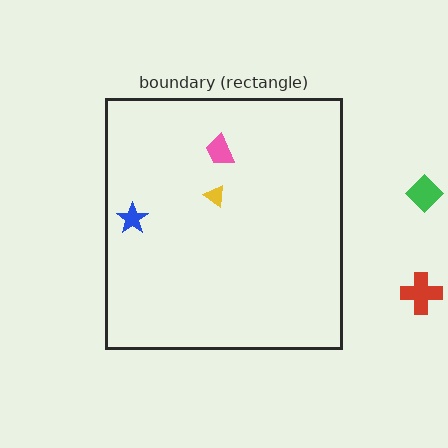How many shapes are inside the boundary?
3 inside, 2 outside.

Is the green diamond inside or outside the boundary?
Outside.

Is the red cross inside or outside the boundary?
Outside.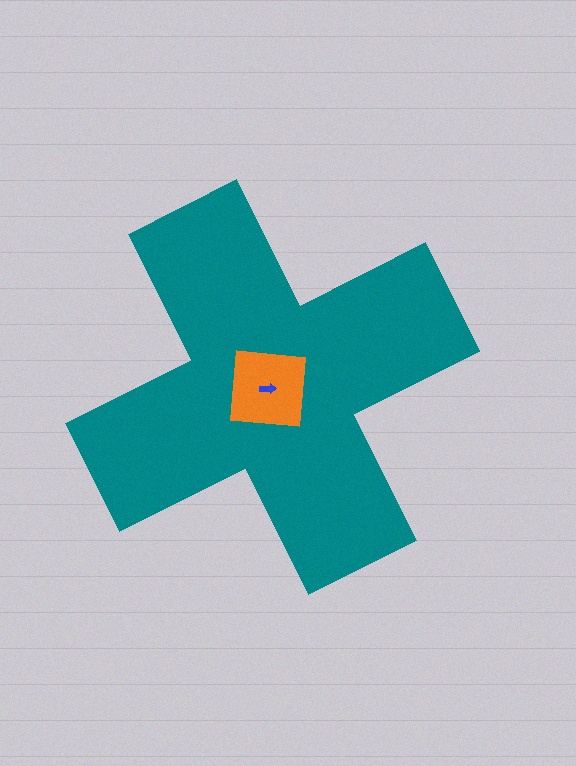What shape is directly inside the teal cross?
The orange square.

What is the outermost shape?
The teal cross.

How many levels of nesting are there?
3.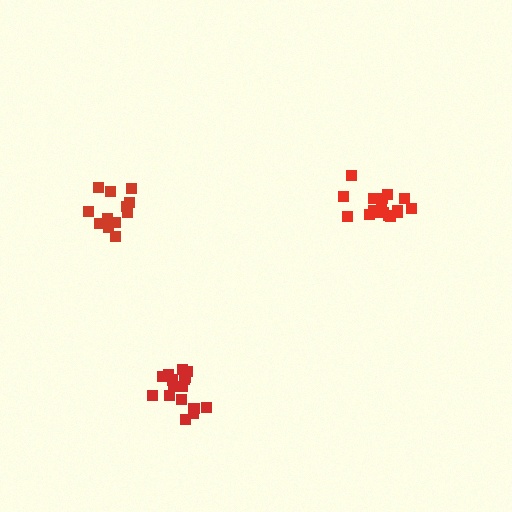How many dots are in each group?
Group 1: 16 dots, Group 2: 17 dots, Group 3: 13 dots (46 total).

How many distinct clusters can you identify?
There are 3 distinct clusters.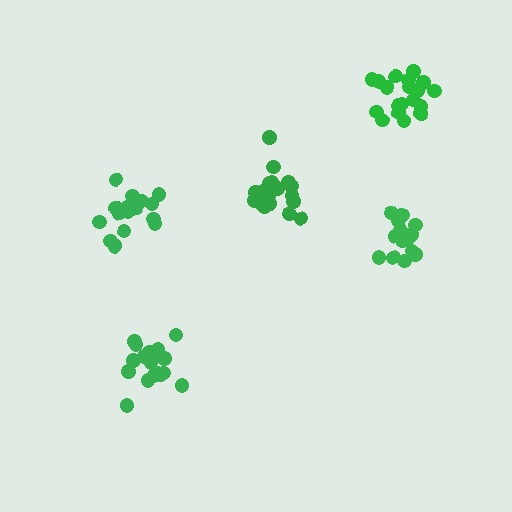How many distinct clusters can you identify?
There are 5 distinct clusters.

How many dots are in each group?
Group 1: 19 dots, Group 2: 17 dots, Group 3: 18 dots, Group 4: 19 dots, Group 5: 17 dots (90 total).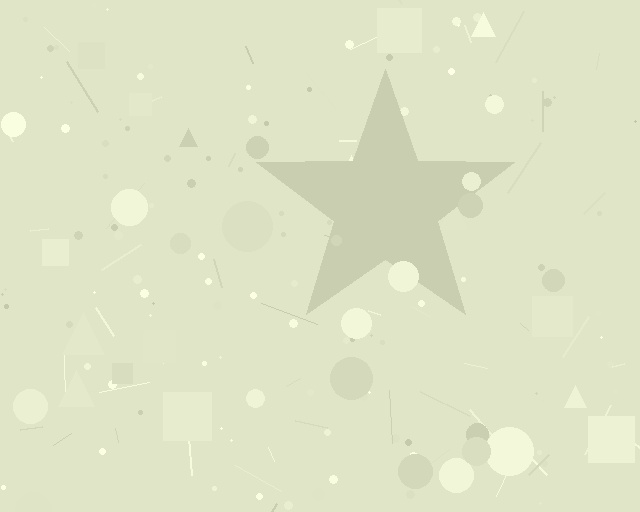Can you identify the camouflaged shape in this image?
The camouflaged shape is a star.